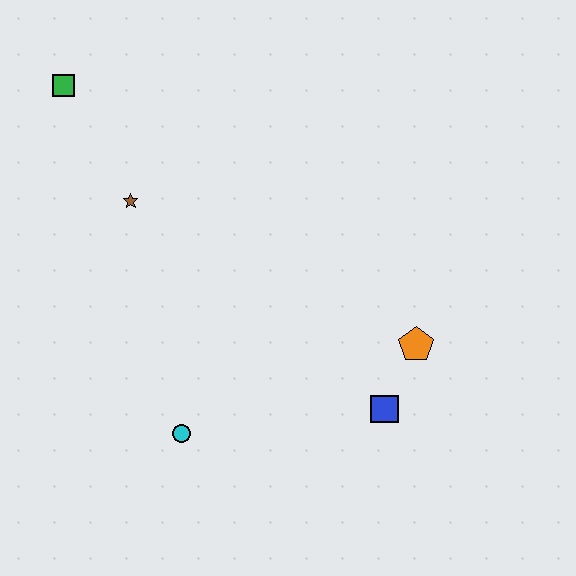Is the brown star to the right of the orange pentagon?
No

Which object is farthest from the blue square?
The green square is farthest from the blue square.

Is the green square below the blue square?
No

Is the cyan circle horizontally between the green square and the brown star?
No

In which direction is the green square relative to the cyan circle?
The green square is above the cyan circle.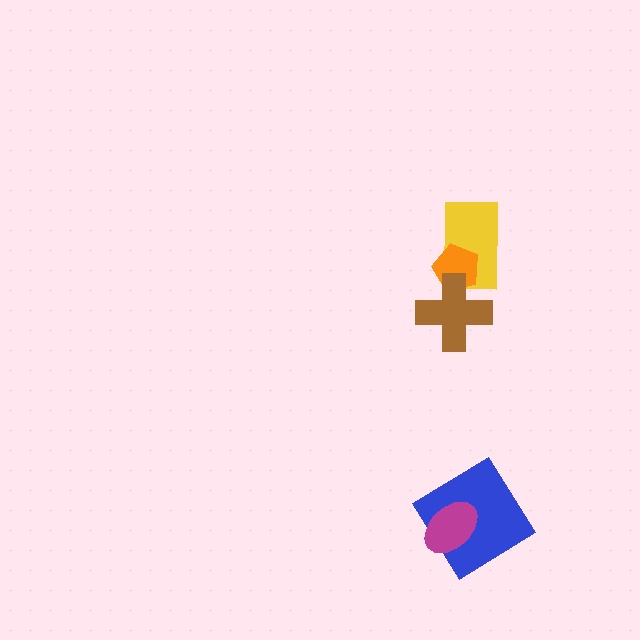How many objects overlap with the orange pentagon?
2 objects overlap with the orange pentagon.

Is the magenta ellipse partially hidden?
No, no other shape covers it.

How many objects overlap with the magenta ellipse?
1 object overlaps with the magenta ellipse.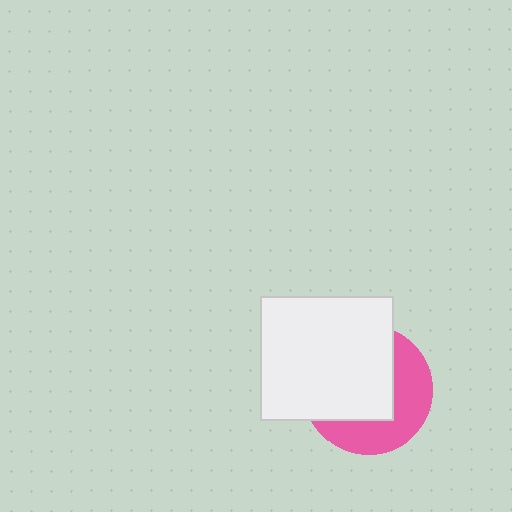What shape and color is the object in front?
The object in front is a white rectangle.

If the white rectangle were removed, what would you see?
You would see the complete pink circle.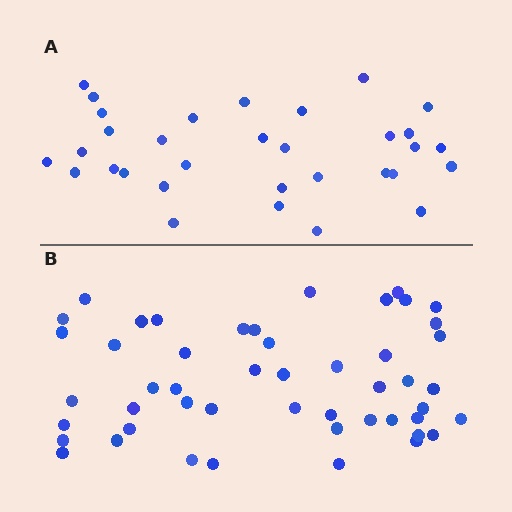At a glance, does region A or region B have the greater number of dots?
Region B (the bottom region) has more dots.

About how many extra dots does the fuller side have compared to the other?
Region B has approximately 15 more dots than region A.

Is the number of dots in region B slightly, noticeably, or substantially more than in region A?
Region B has substantially more. The ratio is roughly 1.5 to 1.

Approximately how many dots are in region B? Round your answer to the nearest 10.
About 50 dots. (The exact count is 49, which rounds to 50.)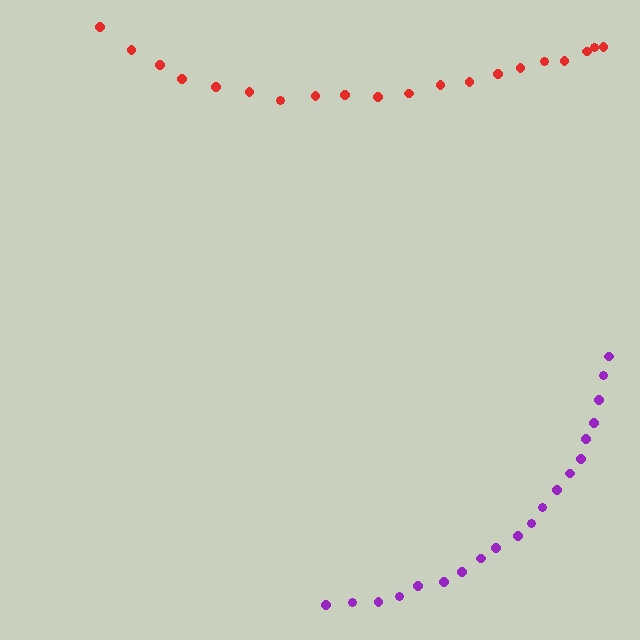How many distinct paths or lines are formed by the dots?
There are 2 distinct paths.